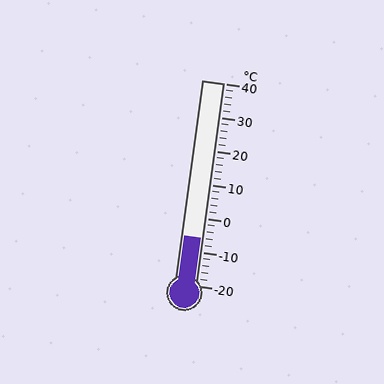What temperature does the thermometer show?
The thermometer shows approximately -6°C.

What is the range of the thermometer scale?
The thermometer scale ranges from -20°C to 40°C.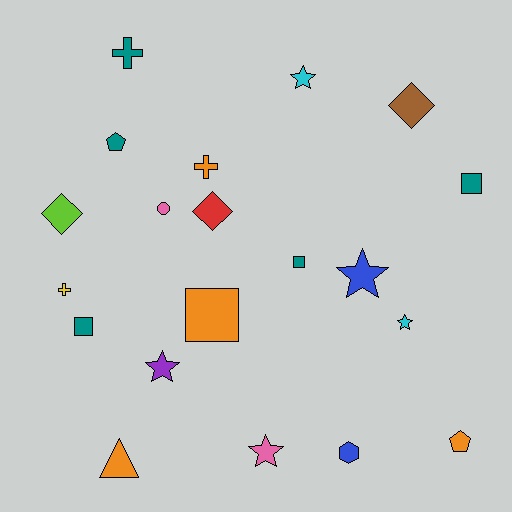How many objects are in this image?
There are 20 objects.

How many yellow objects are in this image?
There is 1 yellow object.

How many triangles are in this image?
There is 1 triangle.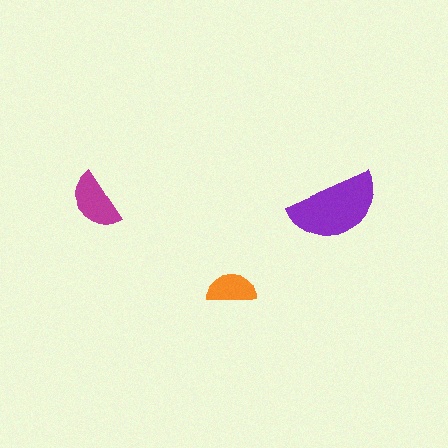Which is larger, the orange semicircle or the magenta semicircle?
The magenta one.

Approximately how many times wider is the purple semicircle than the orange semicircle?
About 2 times wider.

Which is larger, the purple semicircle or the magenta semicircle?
The purple one.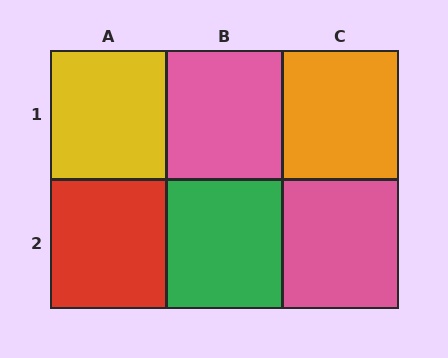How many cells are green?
1 cell is green.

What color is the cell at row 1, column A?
Yellow.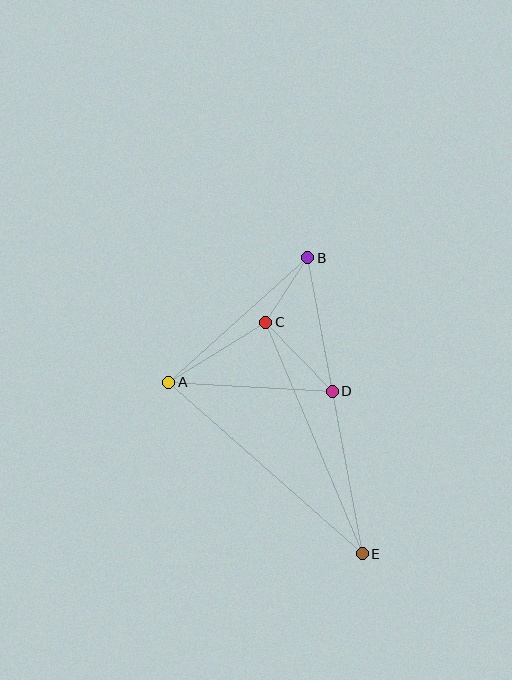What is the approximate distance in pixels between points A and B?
The distance between A and B is approximately 187 pixels.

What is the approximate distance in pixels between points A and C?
The distance between A and C is approximately 114 pixels.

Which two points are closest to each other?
Points B and C are closest to each other.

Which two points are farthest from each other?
Points B and E are farthest from each other.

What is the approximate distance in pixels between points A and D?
The distance between A and D is approximately 164 pixels.